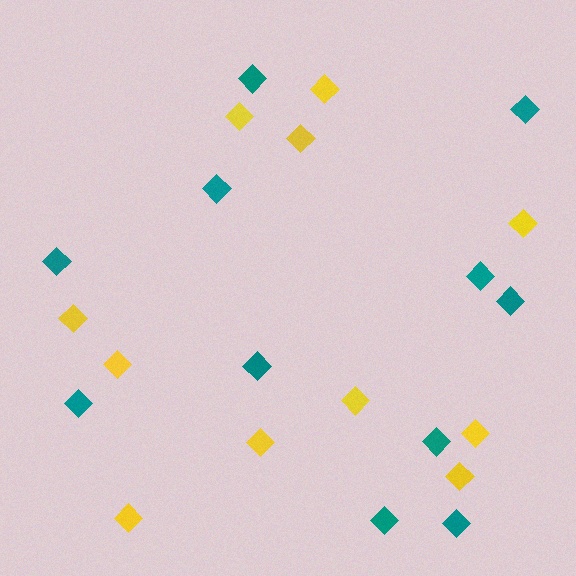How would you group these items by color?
There are 2 groups: one group of teal diamonds (11) and one group of yellow diamonds (11).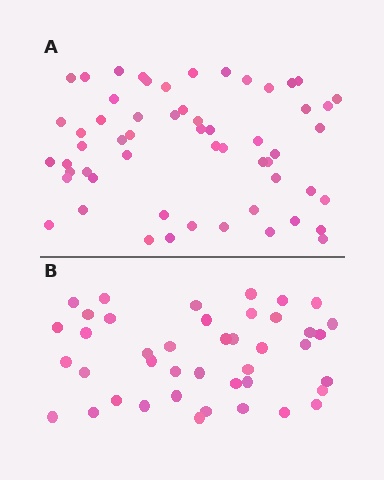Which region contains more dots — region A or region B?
Region A (the top region) has more dots.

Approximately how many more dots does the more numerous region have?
Region A has approximately 15 more dots than region B.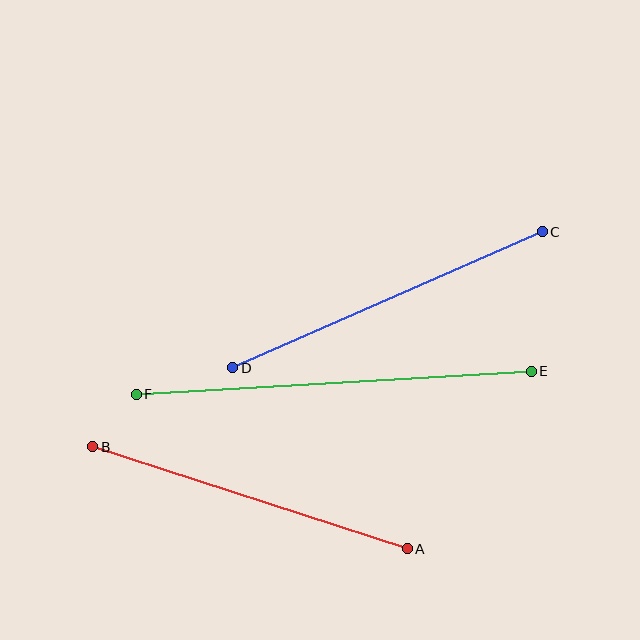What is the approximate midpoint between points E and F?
The midpoint is at approximately (334, 383) pixels.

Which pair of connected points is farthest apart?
Points E and F are farthest apart.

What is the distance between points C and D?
The distance is approximately 338 pixels.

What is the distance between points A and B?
The distance is approximately 331 pixels.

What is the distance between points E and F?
The distance is approximately 395 pixels.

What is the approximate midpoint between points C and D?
The midpoint is at approximately (387, 300) pixels.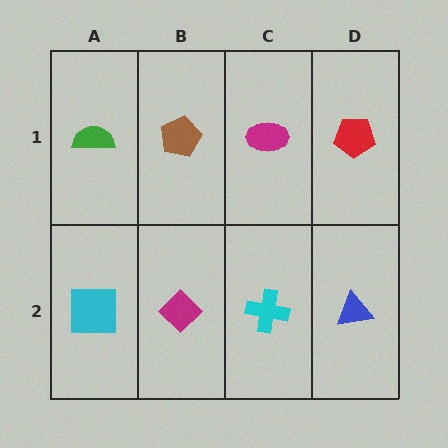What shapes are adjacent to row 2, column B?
A brown pentagon (row 1, column B), a cyan square (row 2, column A), a cyan cross (row 2, column C).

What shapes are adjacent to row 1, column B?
A magenta diamond (row 2, column B), a green semicircle (row 1, column A), a magenta ellipse (row 1, column C).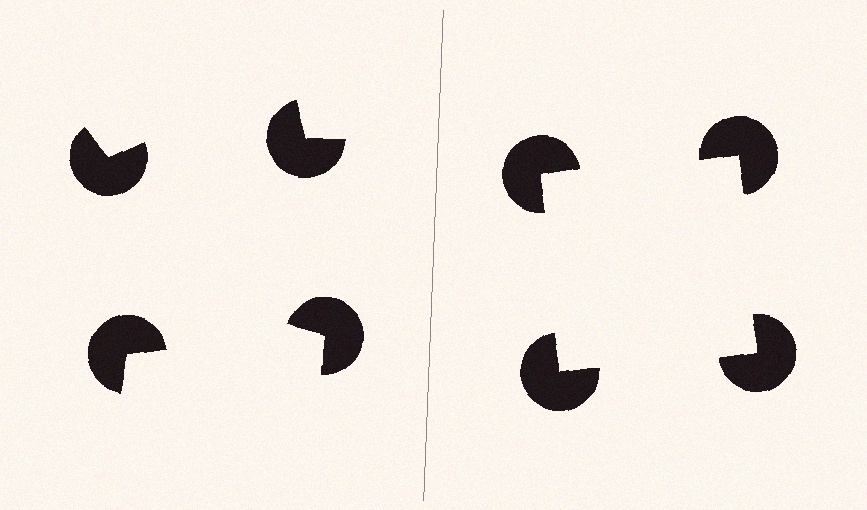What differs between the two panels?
The pac-man discs are positioned identically on both sides; only the wedge orientations differ. On the right they align to a square; on the left they are misaligned.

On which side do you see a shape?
An illusory square appears on the right side. On the left side the wedge cuts are rotated, so no coherent shape forms.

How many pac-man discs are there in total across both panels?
8 — 4 on each side.